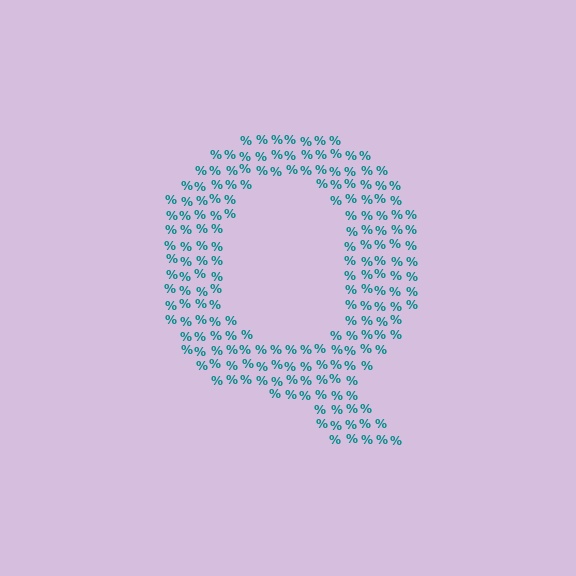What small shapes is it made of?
It is made of small percent signs.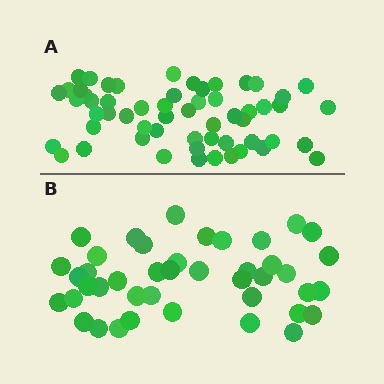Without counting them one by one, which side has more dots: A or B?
Region A (the top region) has more dots.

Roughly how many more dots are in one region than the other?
Region A has approximately 15 more dots than region B.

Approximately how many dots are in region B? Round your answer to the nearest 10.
About 40 dots. (The exact count is 42, which rounds to 40.)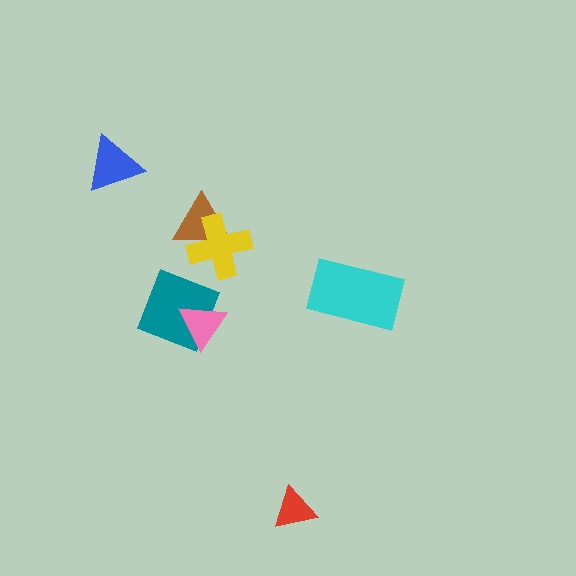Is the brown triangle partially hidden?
Yes, it is partially covered by another shape.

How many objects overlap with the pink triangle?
1 object overlaps with the pink triangle.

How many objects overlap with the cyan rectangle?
0 objects overlap with the cyan rectangle.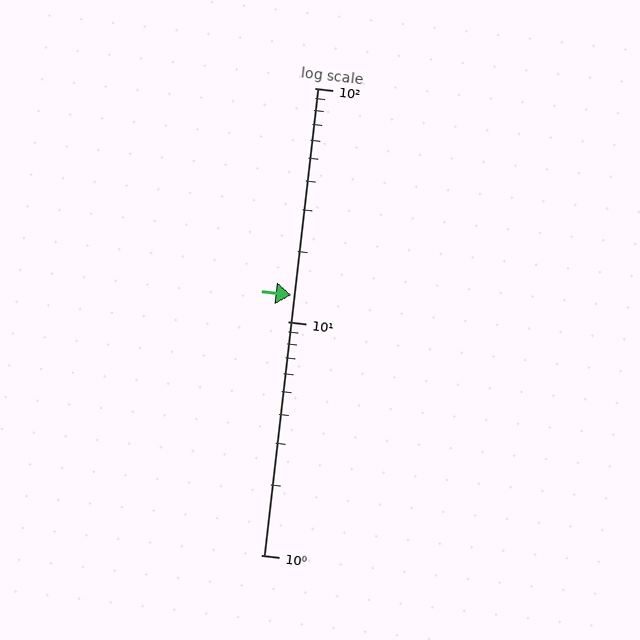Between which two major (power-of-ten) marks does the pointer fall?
The pointer is between 10 and 100.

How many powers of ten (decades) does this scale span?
The scale spans 2 decades, from 1 to 100.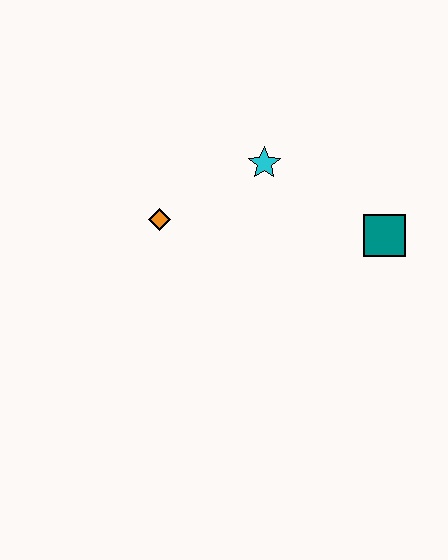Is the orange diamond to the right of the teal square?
No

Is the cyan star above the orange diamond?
Yes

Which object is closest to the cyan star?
The orange diamond is closest to the cyan star.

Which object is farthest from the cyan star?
The teal square is farthest from the cyan star.